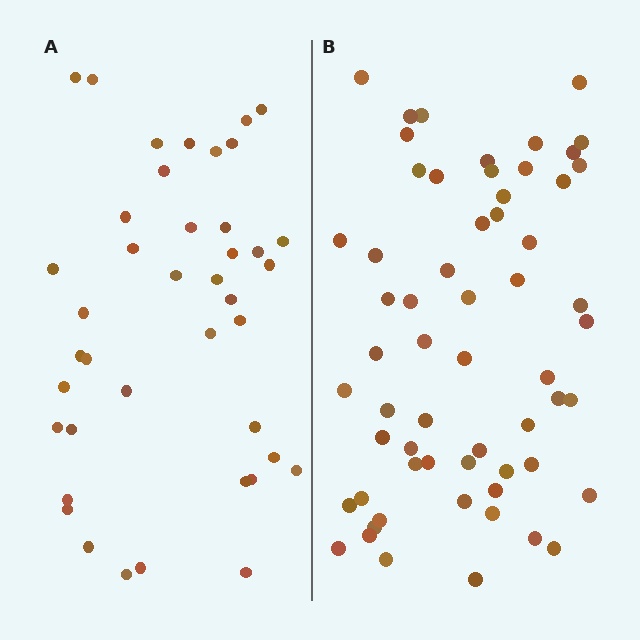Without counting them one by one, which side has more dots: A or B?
Region B (the right region) has more dots.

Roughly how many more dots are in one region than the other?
Region B has approximately 20 more dots than region A.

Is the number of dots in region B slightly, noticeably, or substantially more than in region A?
Region B has substantially more. The ratio is roughly 1.5 to 1.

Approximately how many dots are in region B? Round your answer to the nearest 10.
About 60 dots.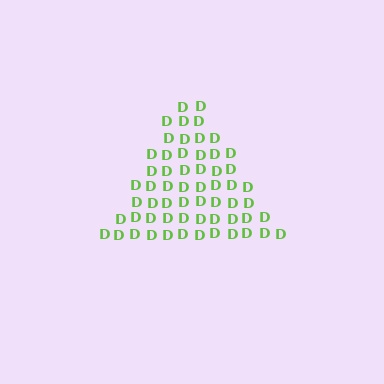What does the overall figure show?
The overall figure shows a triangle.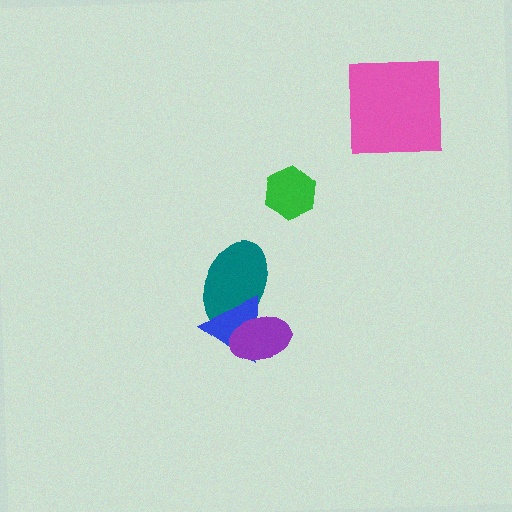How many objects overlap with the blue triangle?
2 objects overlap with the blue triangle.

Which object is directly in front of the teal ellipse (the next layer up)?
The blue triangle is directly in front of the teal ellipse.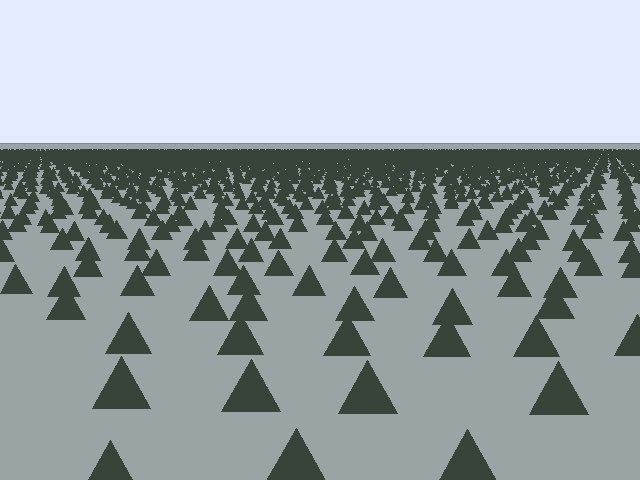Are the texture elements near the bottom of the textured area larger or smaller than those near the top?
Larger. Near the bottom, elements are closer to the viewer and appear at a bigger on-screen size.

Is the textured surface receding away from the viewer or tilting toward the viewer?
The surface is receding away from the viewer. Texture elements get smaller and denser toward the top.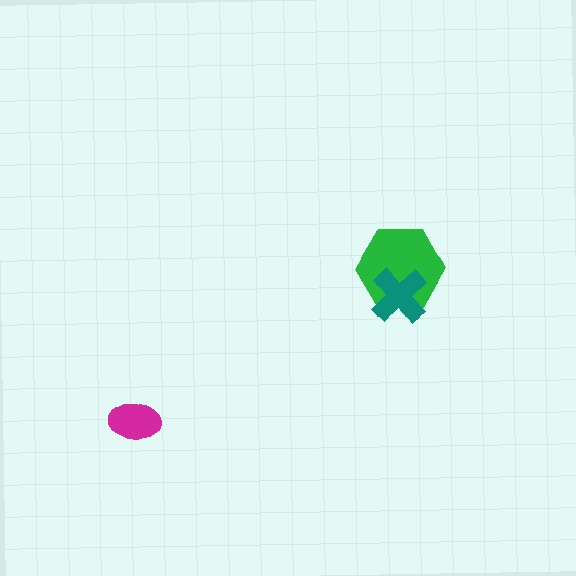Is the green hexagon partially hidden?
Yes, it is partially covered by another shape.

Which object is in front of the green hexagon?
The teal cross is in front of the green hexagon.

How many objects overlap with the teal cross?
1 object overlaps with the teal cross.